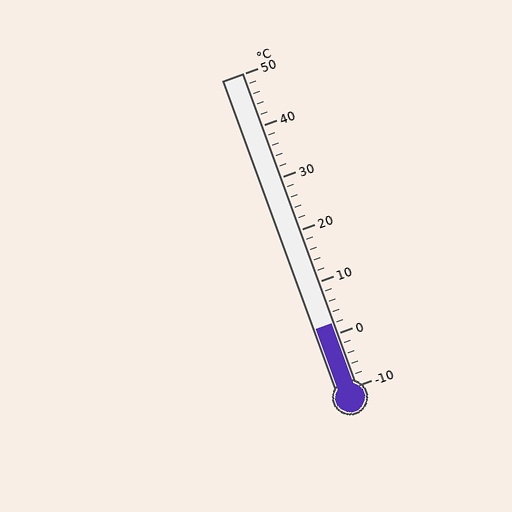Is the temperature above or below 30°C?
The temperature is below 30°C.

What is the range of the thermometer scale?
The thermometer scale ranges from -10°C to 50°C.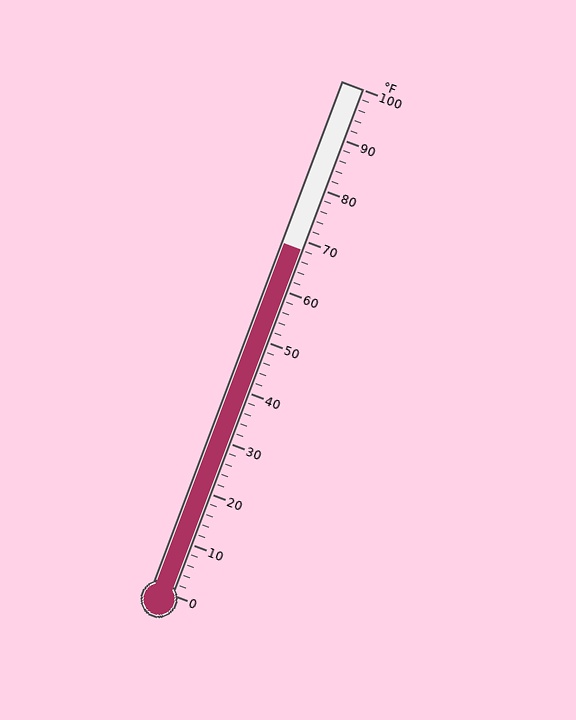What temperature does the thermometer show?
The thermometer shows approximately 68°F.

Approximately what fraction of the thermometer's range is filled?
The thermometer is filled to approximately 70% of its range.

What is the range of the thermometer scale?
The thermometer scale ranges from 0°F to 100°F.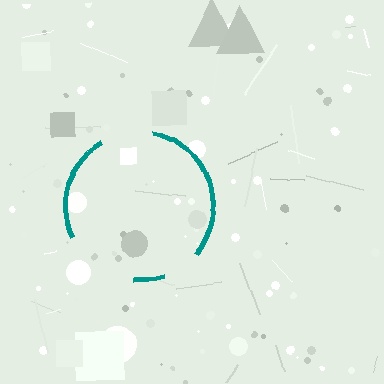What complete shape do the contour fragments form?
The contour fragments form a circle.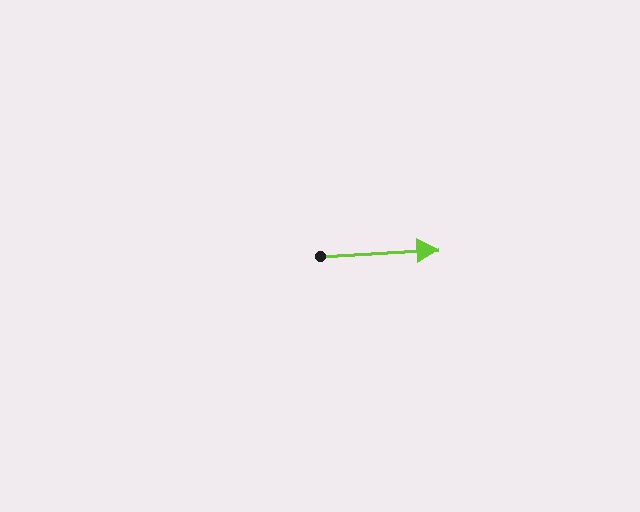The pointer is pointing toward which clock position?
Roughly 3 o'clock.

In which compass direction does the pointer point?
East.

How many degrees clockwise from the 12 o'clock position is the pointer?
Approximately 87 degrees.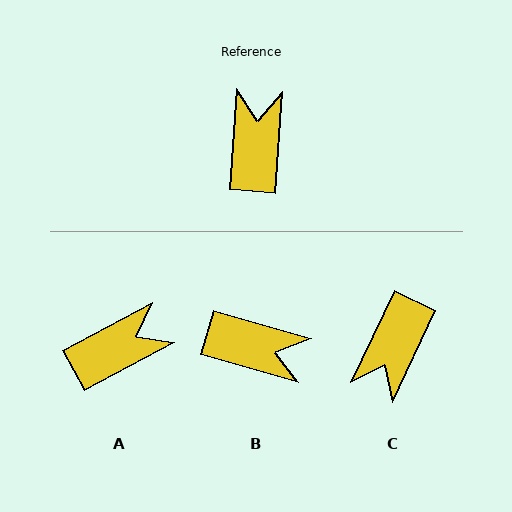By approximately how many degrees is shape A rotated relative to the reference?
Approximately 57 degrees clockwise.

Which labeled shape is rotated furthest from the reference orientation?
C, about 159 degrees away.